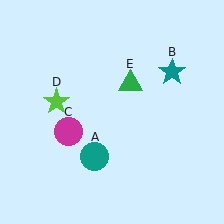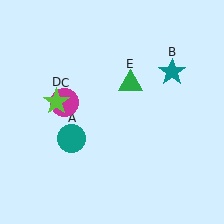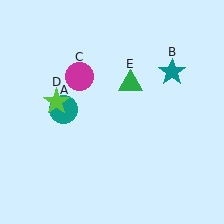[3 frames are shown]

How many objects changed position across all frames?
2 objects changed position: teal circle (object A), magenta circle (object C).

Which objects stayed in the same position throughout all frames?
Teal star (object B) and lime star (object D) and green triangle (object E) remained stationary.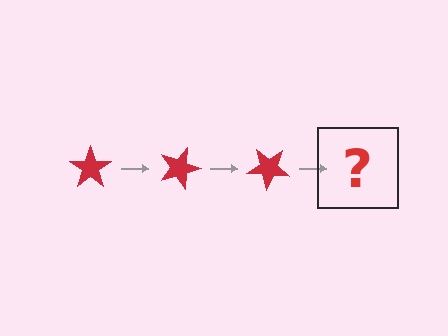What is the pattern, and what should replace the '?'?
The pattern is that the star rotates 20 degrees each step. The '?' should be a red star rotated 60 degrees.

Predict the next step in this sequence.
The next step is a red star rotated 60 degrees.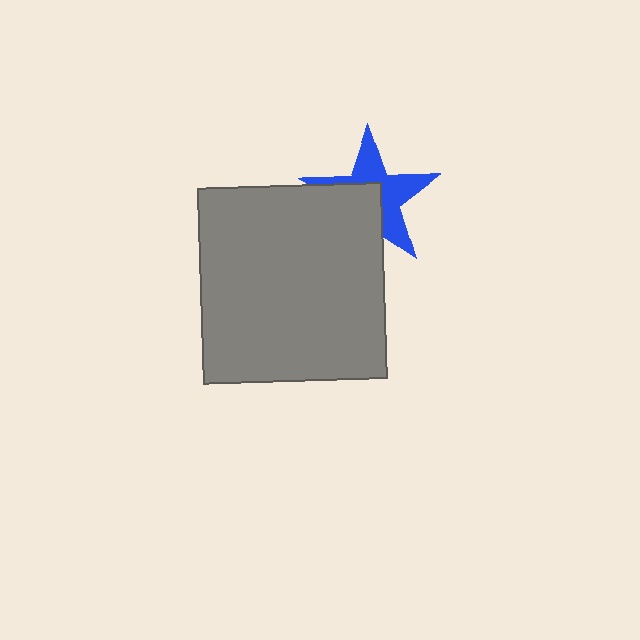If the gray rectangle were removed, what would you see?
You would see the complete blue star.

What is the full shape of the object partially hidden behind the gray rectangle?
The partially hidden object is a blue star.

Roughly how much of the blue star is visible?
About half of it is visible (roughly 55%).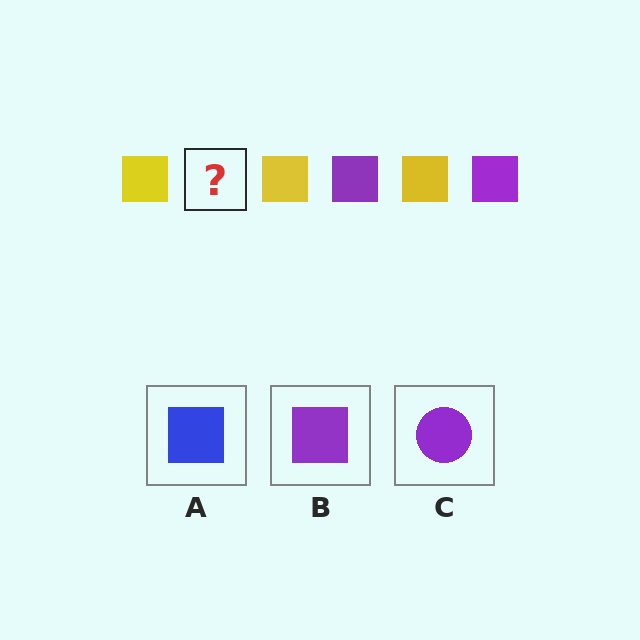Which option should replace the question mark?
Option B.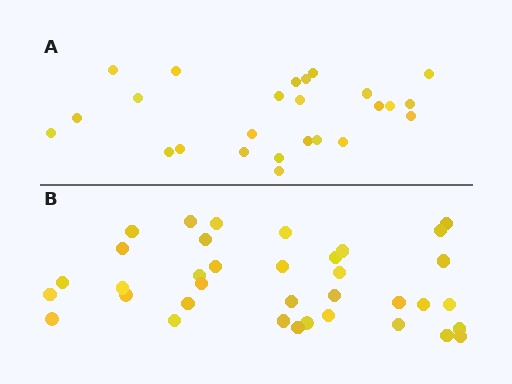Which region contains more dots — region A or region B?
Region B (the bottom region) has more dots.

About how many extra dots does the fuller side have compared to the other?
Region B has roughly 12 or so more dots than region A.